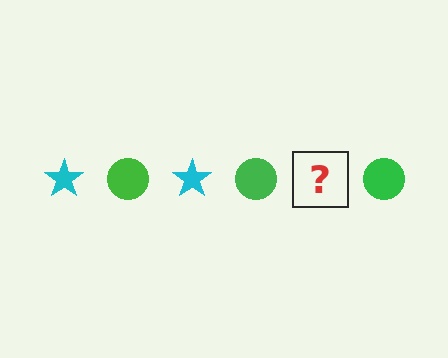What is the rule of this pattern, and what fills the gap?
The rule is that the pattern alternates between cyan star and green circle. The gap should be filled with a cyan star.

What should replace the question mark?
The question mark should be replaced with a cyan star.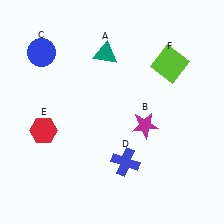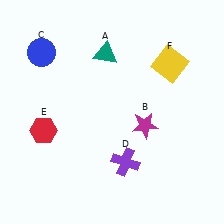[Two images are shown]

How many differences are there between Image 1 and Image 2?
There are 2 differences between the two images.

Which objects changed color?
D changed from blue to purple. F changed from lime to yellow.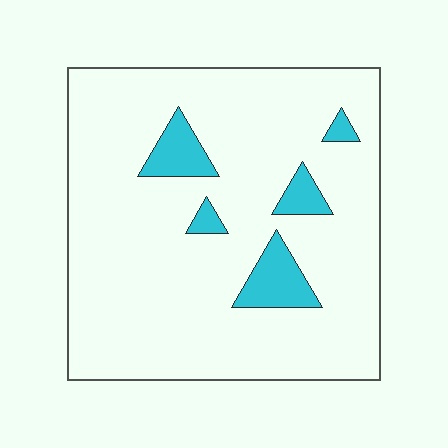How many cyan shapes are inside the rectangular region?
5.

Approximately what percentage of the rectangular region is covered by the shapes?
Approximately 10%.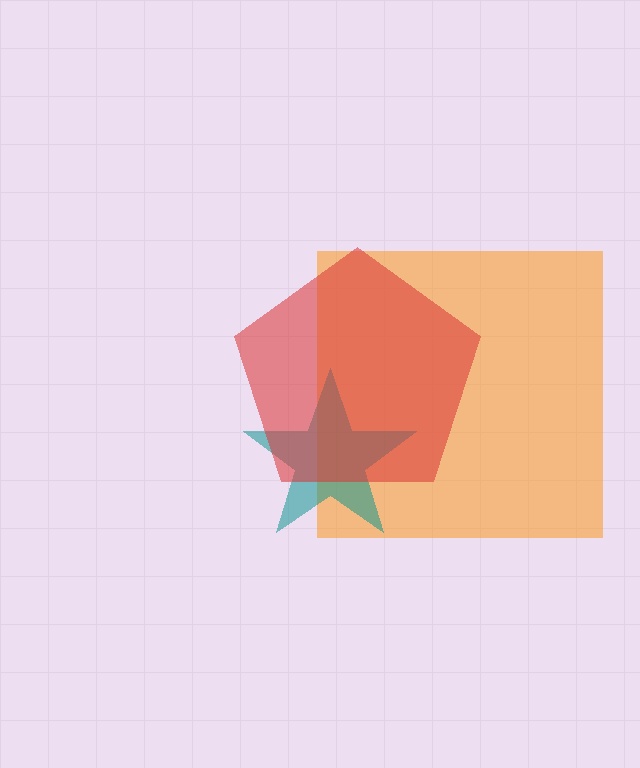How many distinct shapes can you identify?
There are 3 distinct shapes: an orange square, a teal star, a red pentagon.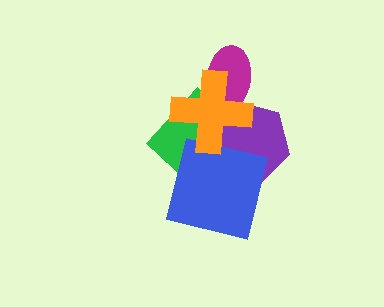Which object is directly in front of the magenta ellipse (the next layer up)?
The purple hexagon is directly in front of the magenta ellipse.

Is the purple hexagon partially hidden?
Yes, it is partially covered by another shape.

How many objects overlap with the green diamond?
3 objects overlap with the green diamond.